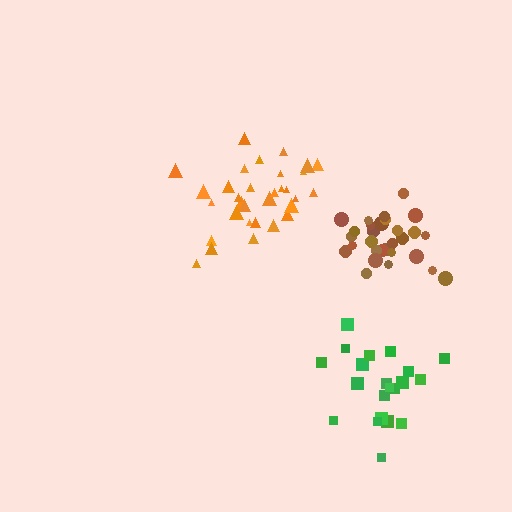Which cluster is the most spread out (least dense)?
Green.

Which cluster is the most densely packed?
Brown.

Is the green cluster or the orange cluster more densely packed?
Orange.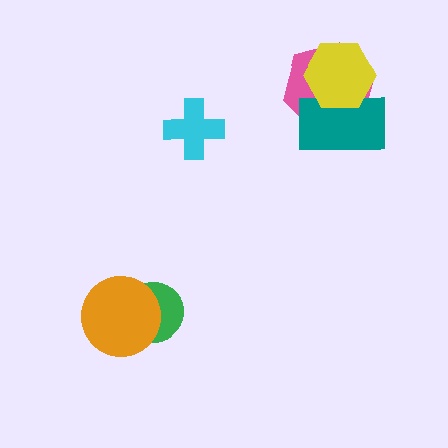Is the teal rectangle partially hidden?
Yes, it is partially covered by another shape.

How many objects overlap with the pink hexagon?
2 objects overlap with the pink hexagon.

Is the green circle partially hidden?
Yes, it is partially covered by another shape.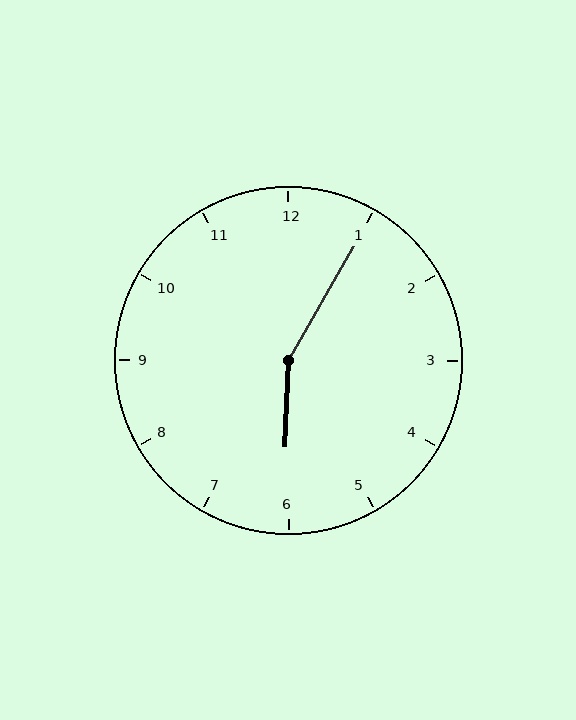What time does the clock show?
6:05.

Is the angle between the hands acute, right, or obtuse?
It is obtuse.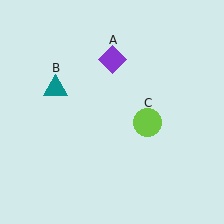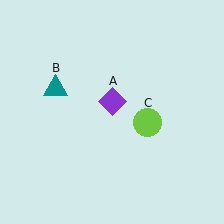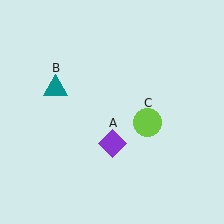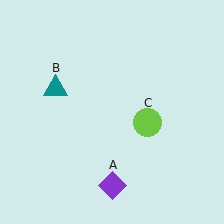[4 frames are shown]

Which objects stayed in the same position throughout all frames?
Teal triangle (object B) and lime circle (object C) remained stationary.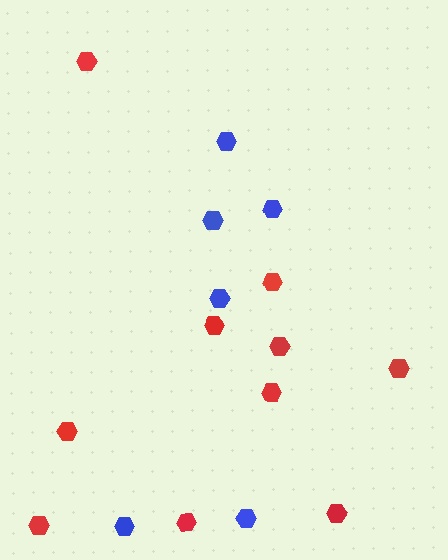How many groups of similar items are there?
There are 2 groups: one group of blue hexagons (6) and one group of red hexagons (10).